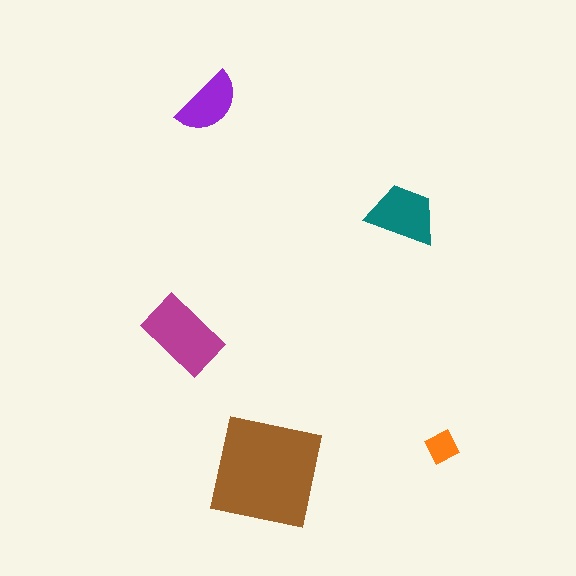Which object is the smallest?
The orange diamond.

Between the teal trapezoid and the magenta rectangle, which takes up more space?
The magenta rectangle.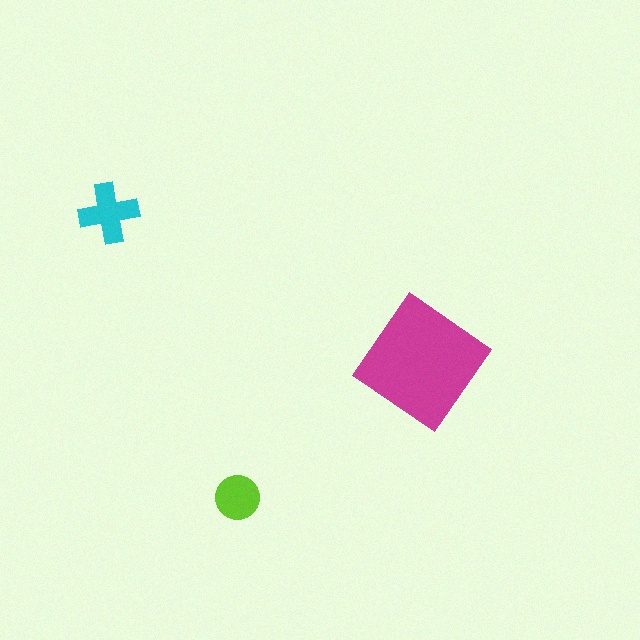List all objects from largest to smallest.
The magenta diamond, the cyan cross, the lime circle.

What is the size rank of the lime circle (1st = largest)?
3rd.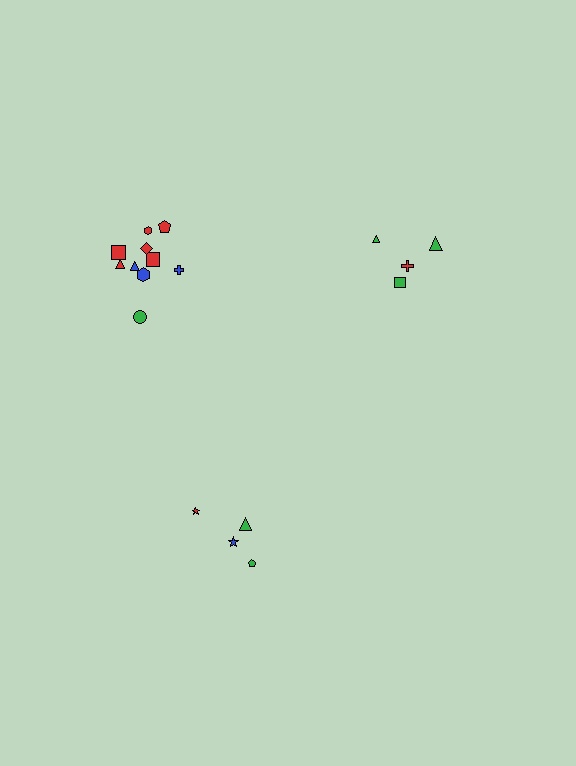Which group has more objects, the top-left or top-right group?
The top-left group.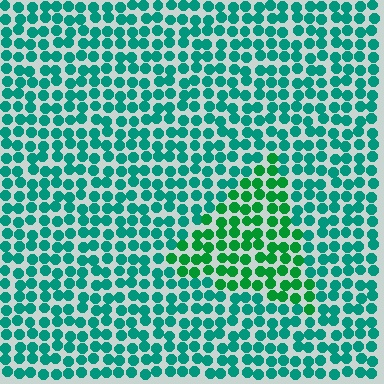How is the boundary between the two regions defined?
The boundary is defined purely by a slight shift in hue (about 32 degrees). Spacing, size, and orientation are identical on both sides.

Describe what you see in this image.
The image is filled with small teal elements in a uniform arrangement. A triangle-shaped region is visible where the elements are tinted to a slightly different hue, forming a subtle color boundary.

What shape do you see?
I see a triangle.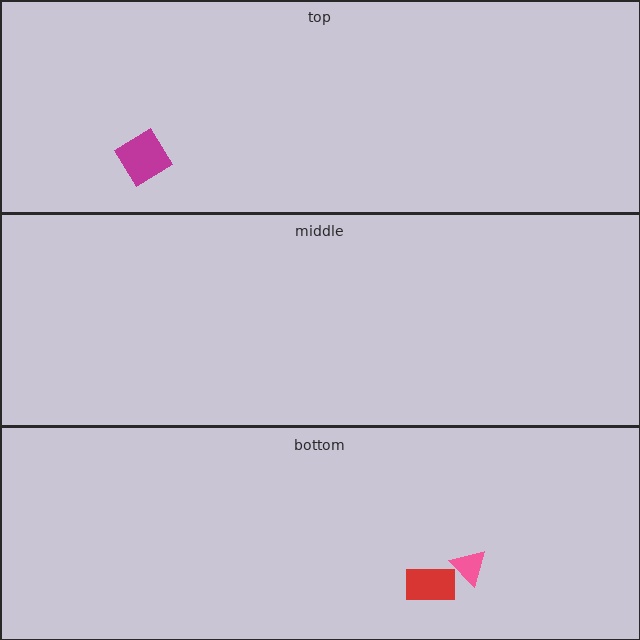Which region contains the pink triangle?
The bottom region.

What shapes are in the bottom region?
The pink triangle, the red rectangle.